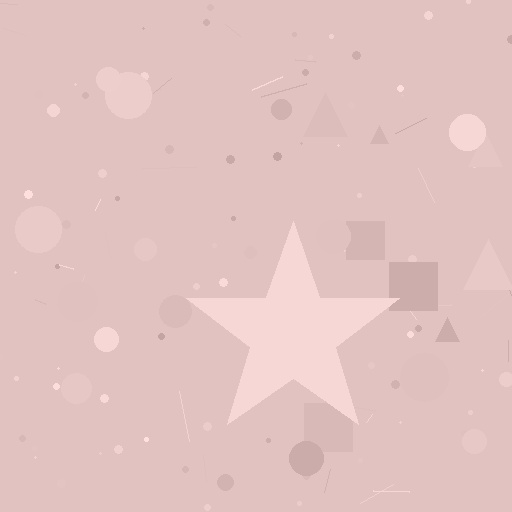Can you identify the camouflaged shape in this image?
The camouflaged shape is a star.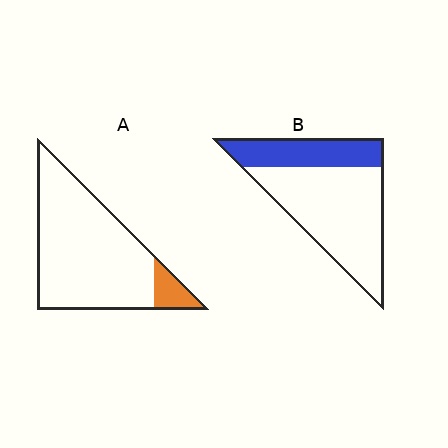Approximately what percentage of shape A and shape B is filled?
A is approximately 10% and B is approximately 30%.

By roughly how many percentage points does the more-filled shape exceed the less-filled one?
By roughly 20 percentage points (B over A).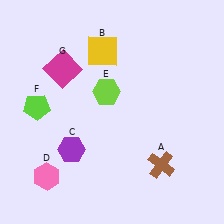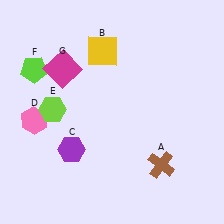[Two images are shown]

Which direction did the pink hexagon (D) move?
The pink hexagon (D) moved up.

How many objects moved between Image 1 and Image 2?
3 objects moved between the two images.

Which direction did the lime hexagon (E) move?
The lime hexagon (E) moved left.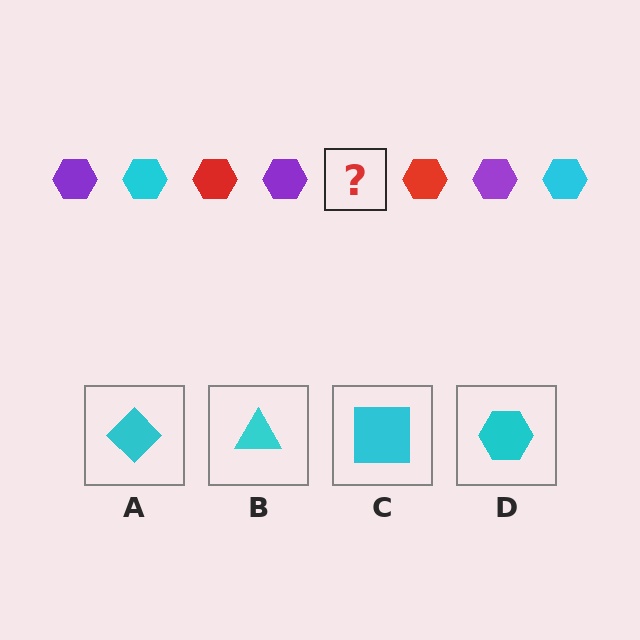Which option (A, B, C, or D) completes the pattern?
D.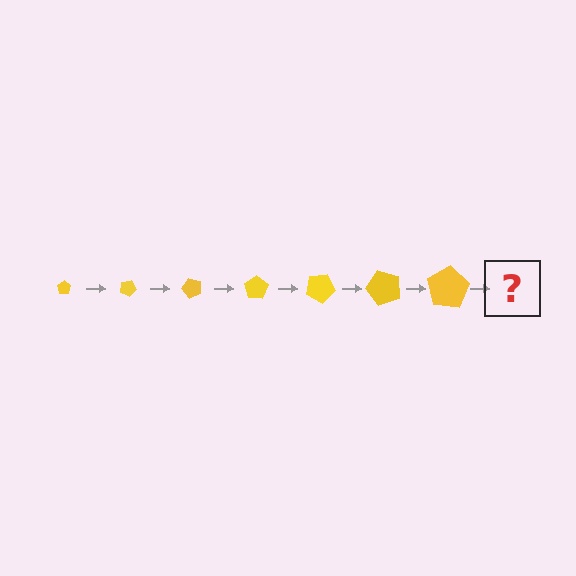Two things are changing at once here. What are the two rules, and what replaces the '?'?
The two rules are that the pentagon grows larger each step and it rotates 25 degrees each step. The '?' should be a pentagon, larger than the previous one and rotated 175 degrees from the start.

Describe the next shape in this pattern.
It should be a pentagon, larger than the previous one and rotated 175 degrees from the start.